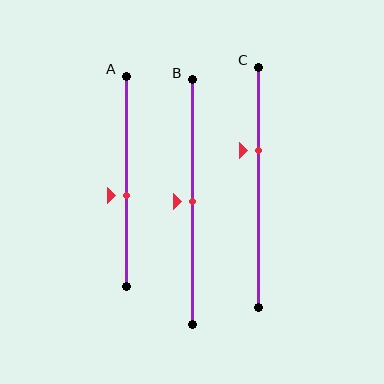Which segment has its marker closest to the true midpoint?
Segment B has its marker closest to the true midpoint.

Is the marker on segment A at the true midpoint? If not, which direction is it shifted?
No, the marker on segment A is shifted downward by about 7% of the segment length.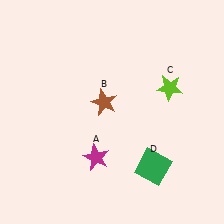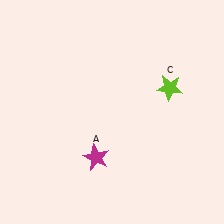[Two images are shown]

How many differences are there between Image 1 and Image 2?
There are 2 differences between the two images.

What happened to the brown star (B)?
The brown star (B) was removed in Image 2. It was in the top-left area of Image 1.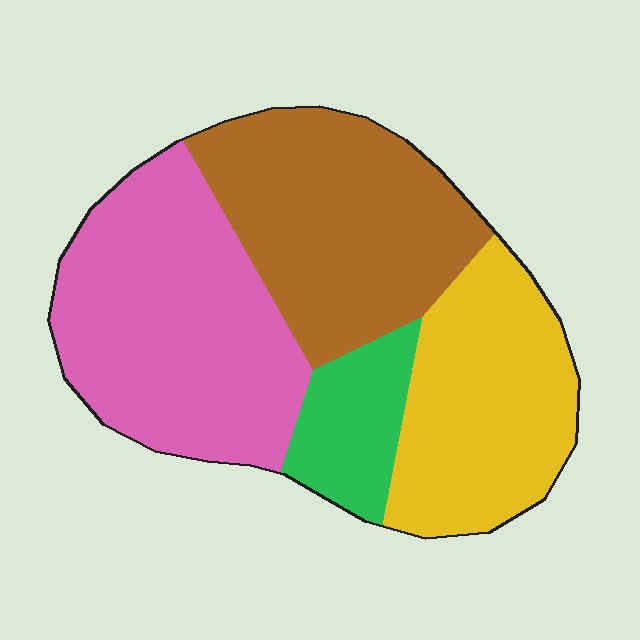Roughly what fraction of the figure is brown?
Brown takes up about one third (1/3) of the figure.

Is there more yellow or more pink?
Pink.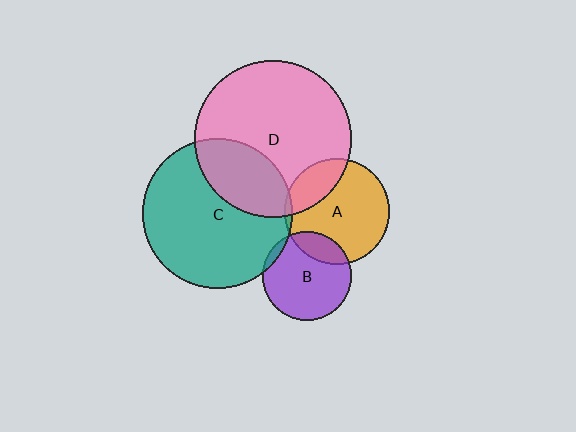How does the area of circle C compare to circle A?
Approximately 2.0 times.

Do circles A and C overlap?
Yes.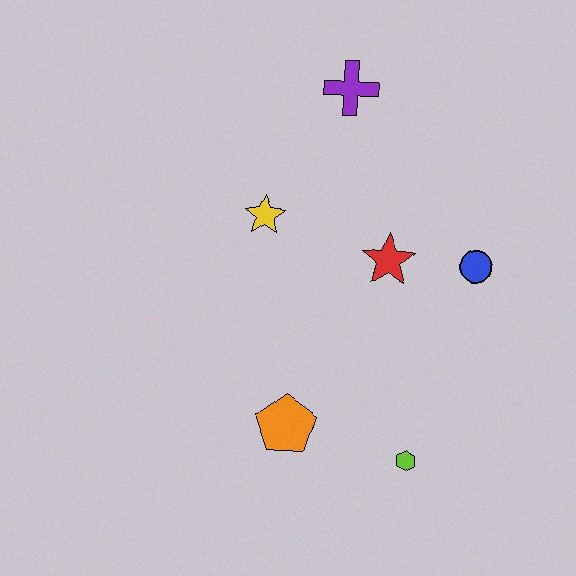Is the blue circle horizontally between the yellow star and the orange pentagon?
No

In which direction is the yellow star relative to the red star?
The yellow star is to the left of the red star.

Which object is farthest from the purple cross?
The lime hexagon is farthest from the purple cross.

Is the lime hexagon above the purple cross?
No